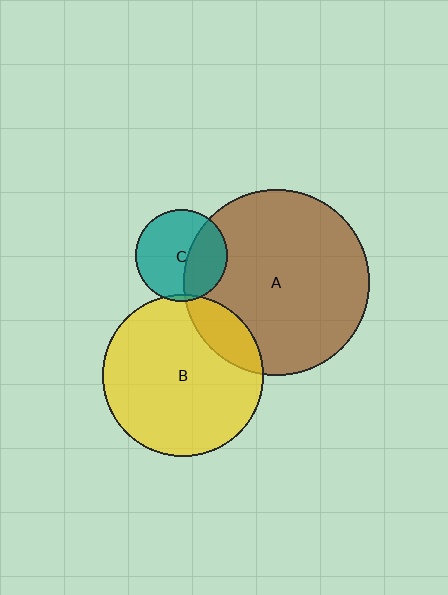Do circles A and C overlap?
Yes.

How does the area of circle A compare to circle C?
Approximately 4.1 times.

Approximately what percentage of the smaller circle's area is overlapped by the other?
Approximately 35%.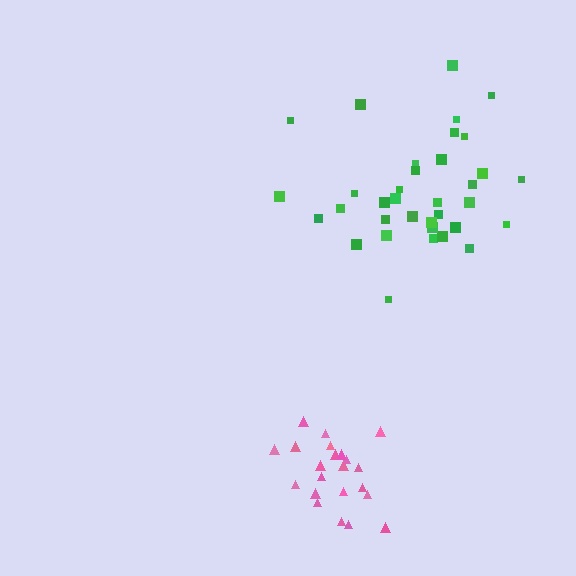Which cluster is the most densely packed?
Pink.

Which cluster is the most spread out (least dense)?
Green.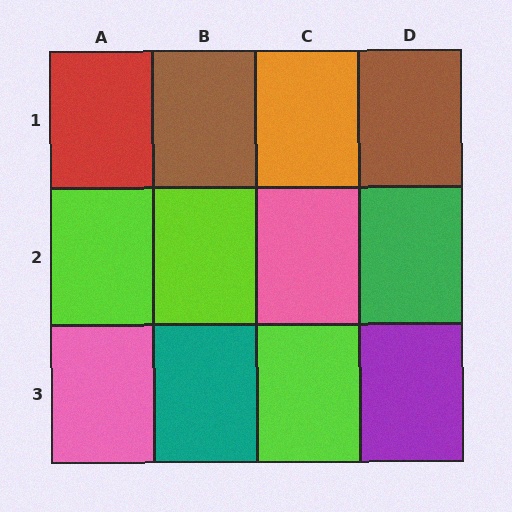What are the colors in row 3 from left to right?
Pink, teal, lime, purple.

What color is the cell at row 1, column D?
Brown.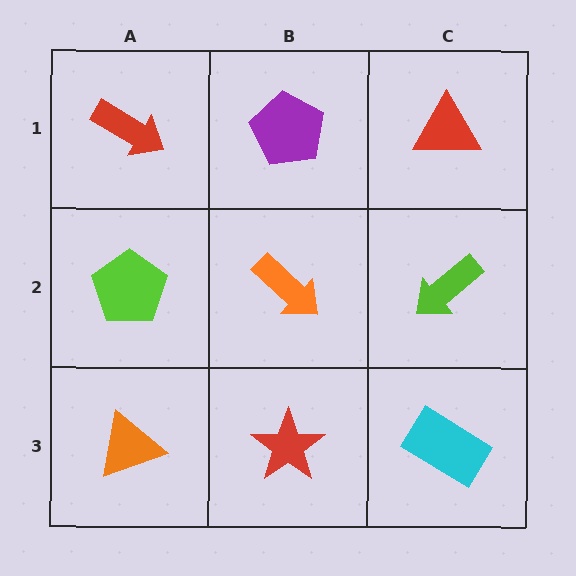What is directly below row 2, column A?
An orange triangle.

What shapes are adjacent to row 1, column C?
A lime arrow (row 2, column C), a purple pentagon (row 1, column B).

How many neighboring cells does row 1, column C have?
2.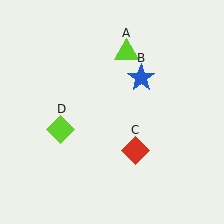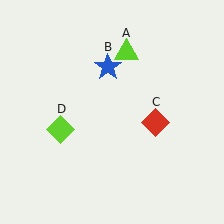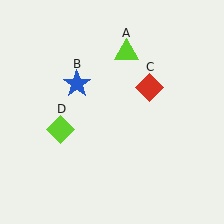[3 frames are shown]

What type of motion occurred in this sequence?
The blue star (object B), red diamond (object C) rotated counterclockwise around the center of the scene.